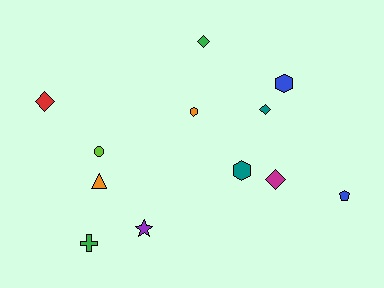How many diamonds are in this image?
There are 4 diamonds.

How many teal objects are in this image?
There are 2 teal objects.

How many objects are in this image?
There are 12 objects.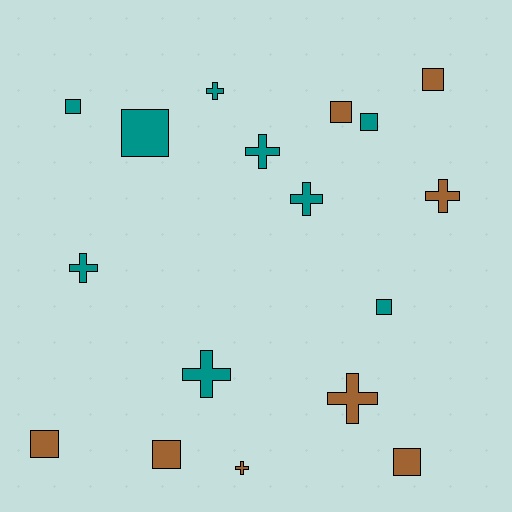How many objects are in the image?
There are 17 objects.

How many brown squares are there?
There are 5 brown squares.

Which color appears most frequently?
Teal, with 9 objects.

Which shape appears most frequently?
Square, with 9 objects.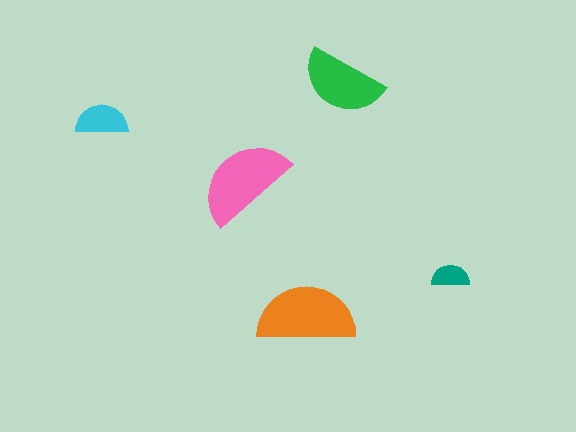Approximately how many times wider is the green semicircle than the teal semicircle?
About 2 times wider.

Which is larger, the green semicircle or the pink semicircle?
The pink one.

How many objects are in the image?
There are 5 objects in the image.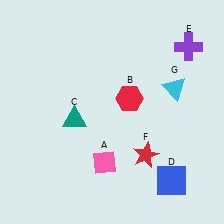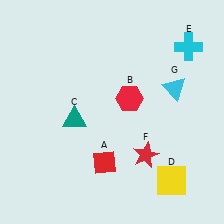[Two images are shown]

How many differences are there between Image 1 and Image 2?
There are 3 differences between the two images.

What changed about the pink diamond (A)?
In Image 1, A is pink. In Image 2, it changed to red.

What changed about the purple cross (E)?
In Image 1, E is purple. In Image 2, it changed to cyan.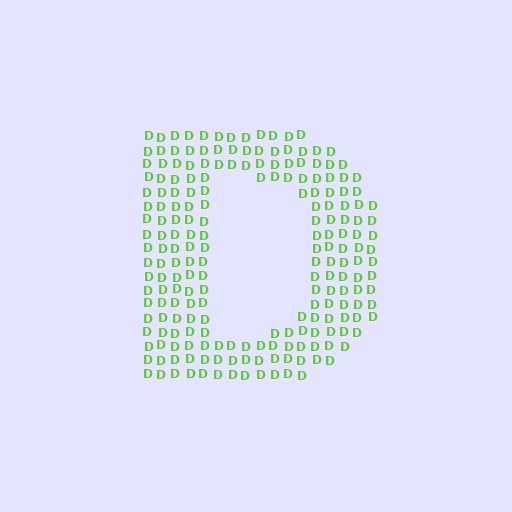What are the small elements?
The small elements are letter D's.